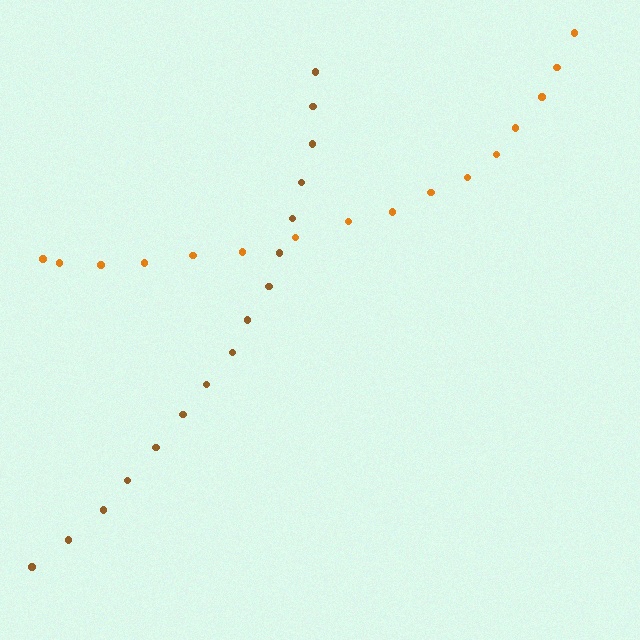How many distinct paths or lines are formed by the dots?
There are 2 distinct paths.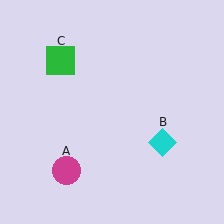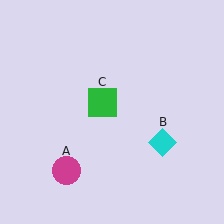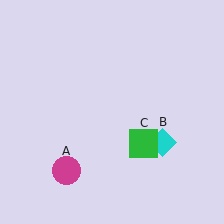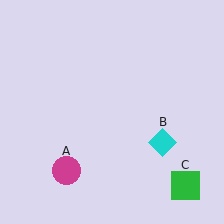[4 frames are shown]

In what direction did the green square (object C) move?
The green square (object C) moved down and to the right.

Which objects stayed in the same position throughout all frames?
Magenta circle (object A) and cyan diamond (object B) remained stationary.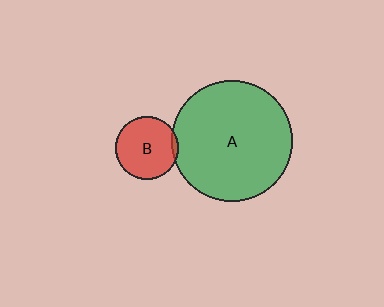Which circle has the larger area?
Circle A (green).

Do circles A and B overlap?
Yes.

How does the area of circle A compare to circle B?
Approximately 3.8 times.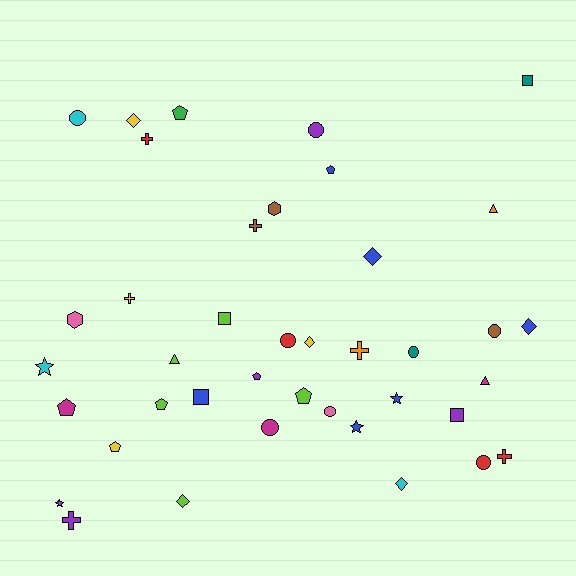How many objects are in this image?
There are 40 objects.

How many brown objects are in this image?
There are 3 brown objects.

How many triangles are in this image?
There are 3 triangles.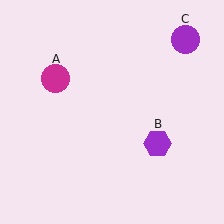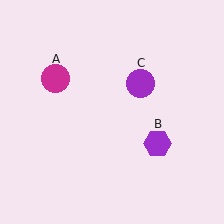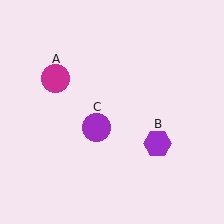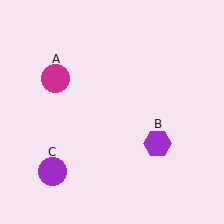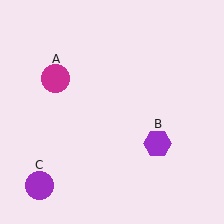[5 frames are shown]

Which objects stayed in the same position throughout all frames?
Magenta circle (object A) and purple hexagon (object B) remained stationary.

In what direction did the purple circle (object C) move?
The purple circle (object C) moved down and to the left.